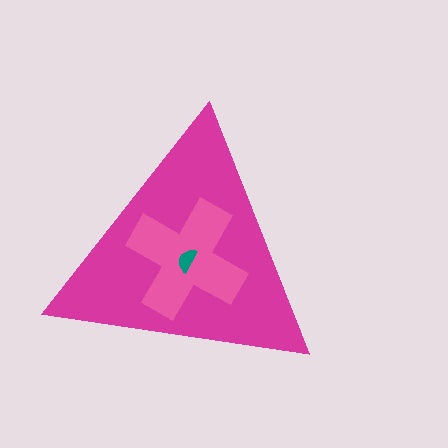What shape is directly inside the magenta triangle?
The pink cross.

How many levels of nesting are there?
3.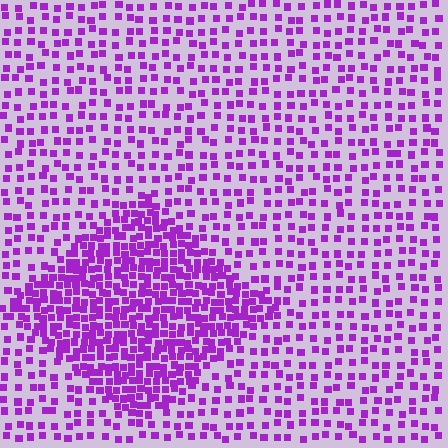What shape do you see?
I see a diamond.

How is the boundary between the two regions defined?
The boundary is defined by a change in element density (approximately 2.3x ratio). All elements are the same color, size, and shape.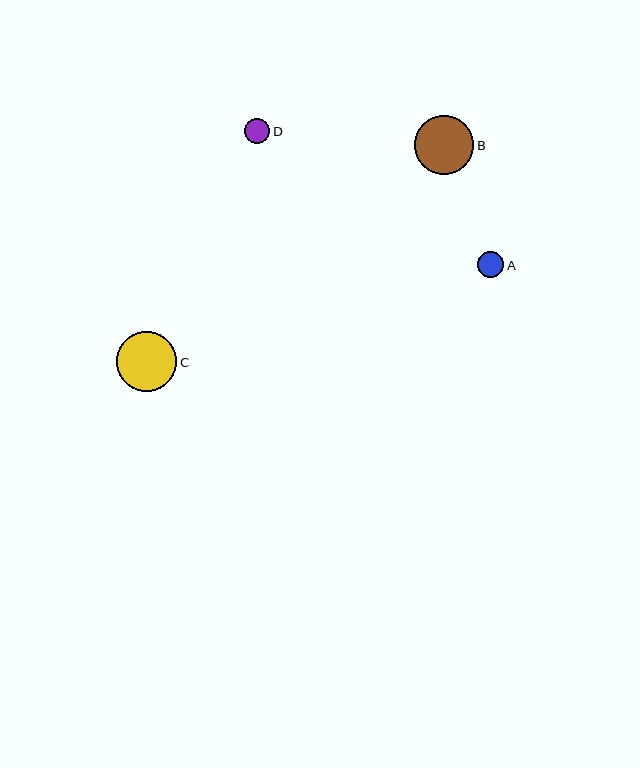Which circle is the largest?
Circle C is the largest with a size of approximately 61 pixels.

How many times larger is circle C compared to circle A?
Circle C is approximately 2.3 times the size of circle A.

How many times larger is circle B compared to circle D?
Circle B is approximately 2.3 times the size of circle D.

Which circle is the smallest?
Circle D is the smallest with a size of approximately 25 pixels.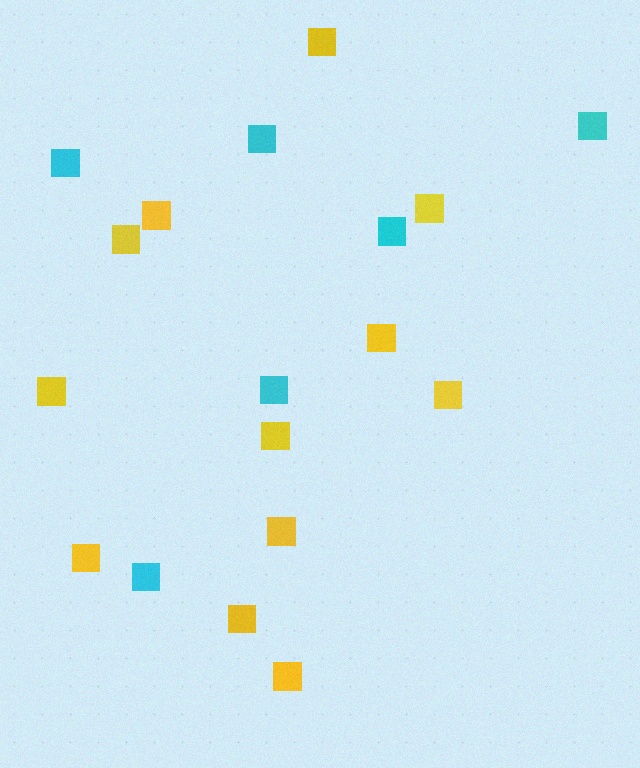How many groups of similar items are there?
There are 2 groups: one group of yellow squares (12) and one group of cyan squares (6).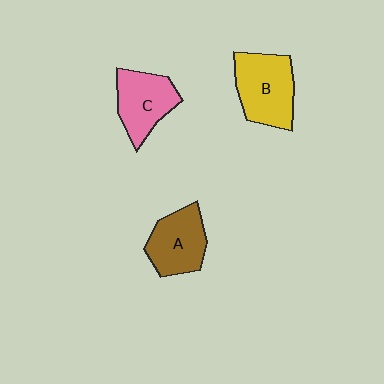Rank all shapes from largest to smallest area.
From largest to smallest: B (yellow), A (brown), C (pink).